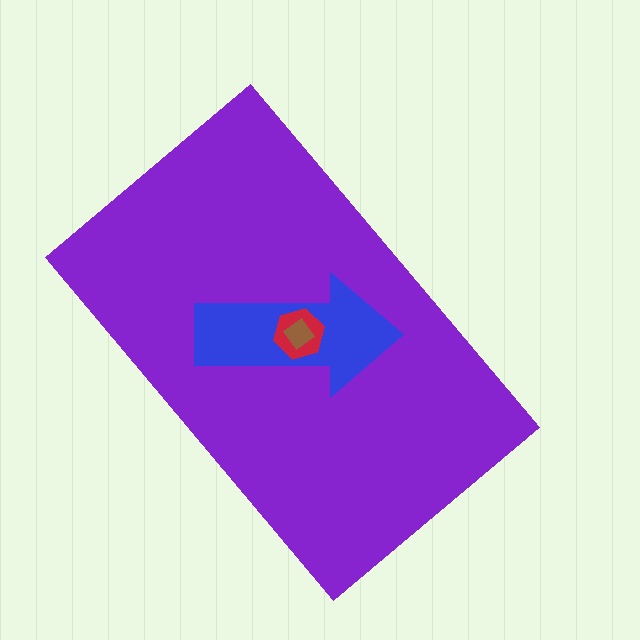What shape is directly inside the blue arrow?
The red hexagon.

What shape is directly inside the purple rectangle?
The blue arrow.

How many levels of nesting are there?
4.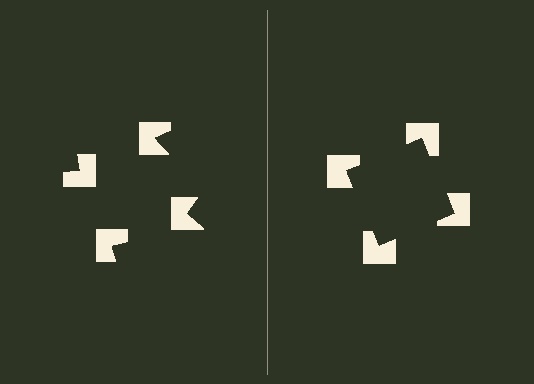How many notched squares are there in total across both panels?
8 — 4 on each side.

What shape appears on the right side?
An illusory square.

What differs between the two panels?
The notched squares are positioned identically on both sides; only the wedge orientations differ. On the right they align to a square; on the left they are misaligned.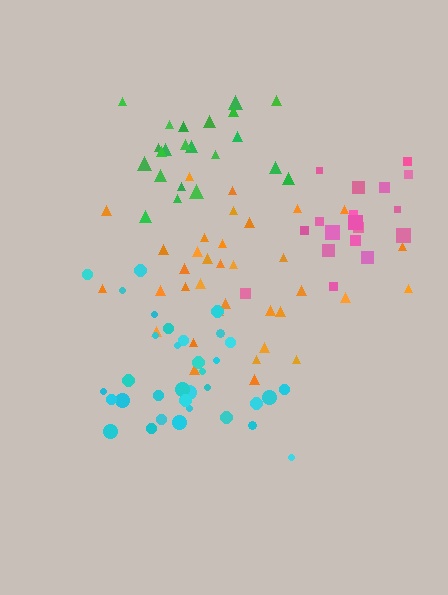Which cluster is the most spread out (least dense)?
Pink.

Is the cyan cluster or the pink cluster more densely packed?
Cyan.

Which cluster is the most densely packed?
Cyan.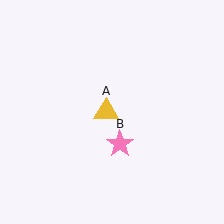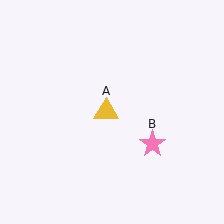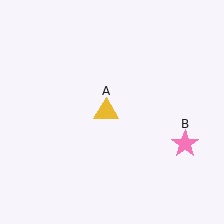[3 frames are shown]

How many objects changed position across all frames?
1 object changed position: pink star (object B).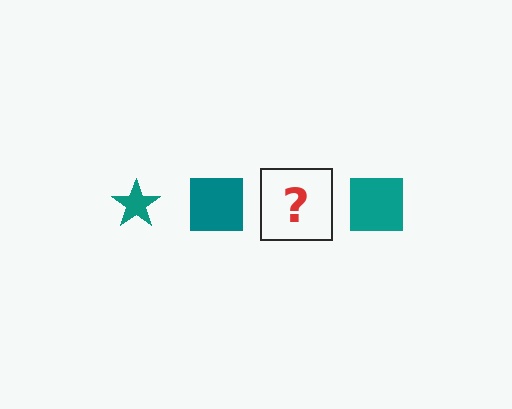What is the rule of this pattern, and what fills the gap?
The rule is that the pattern cycles through star, square shapes in teal. The gap should be filled with a teal star.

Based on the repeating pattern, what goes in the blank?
The blank should be a teal star.